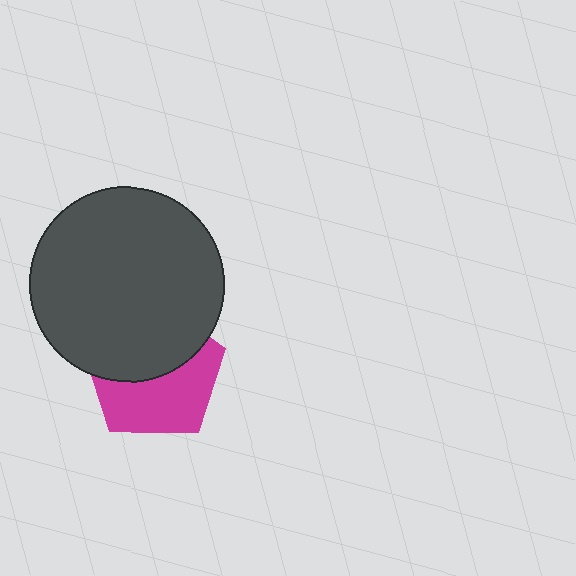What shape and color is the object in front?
The object in front is a dark gray circle.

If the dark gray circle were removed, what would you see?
You would see the complete magenta pentagon.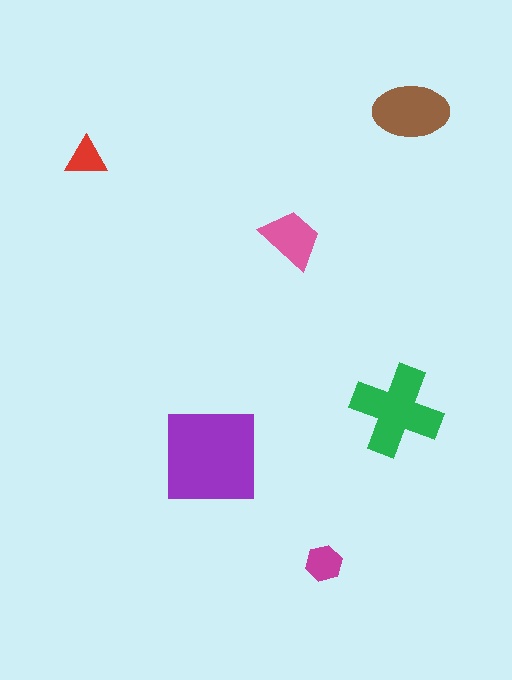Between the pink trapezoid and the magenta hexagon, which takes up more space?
The pink trapezoid.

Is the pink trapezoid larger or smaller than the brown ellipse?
Smaller.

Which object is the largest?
The purple square.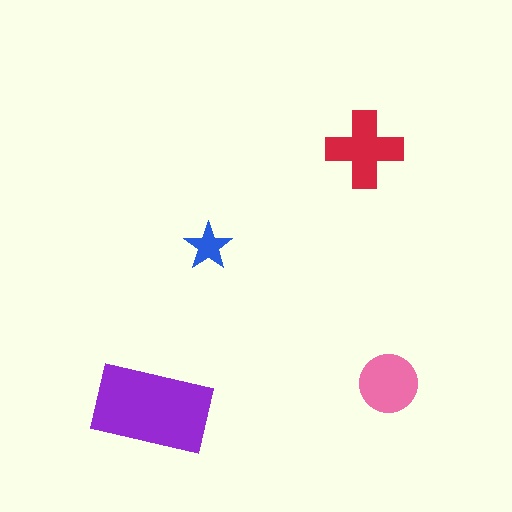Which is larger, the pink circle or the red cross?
The red cross.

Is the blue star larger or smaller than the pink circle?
Smaller.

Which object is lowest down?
The purple rectangle is bottommost.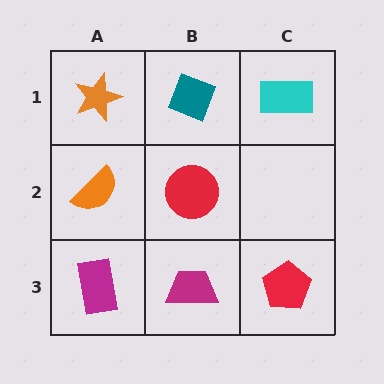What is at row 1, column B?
A teal diamond.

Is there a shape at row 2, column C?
No, that cell is empty.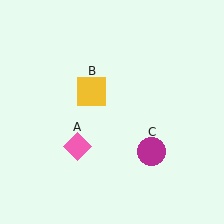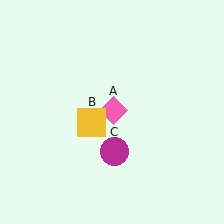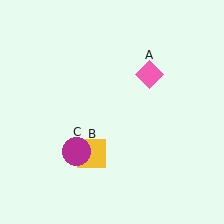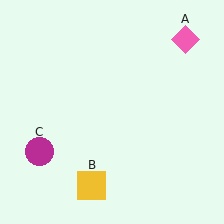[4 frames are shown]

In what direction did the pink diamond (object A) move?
The pink diamond (object A) moved up and to the right.